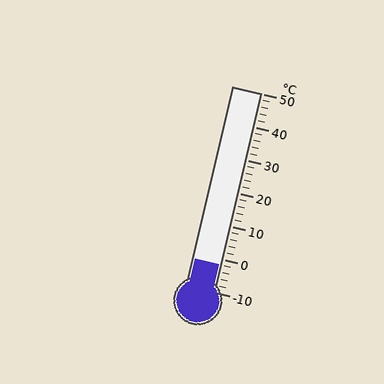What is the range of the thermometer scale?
The thermometer scale ranges from -10°C to 50°C.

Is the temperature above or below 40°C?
The temperature is below 40°C.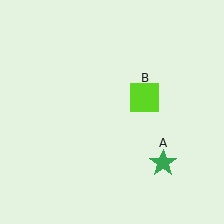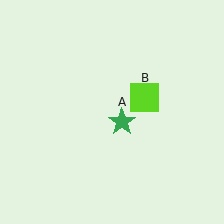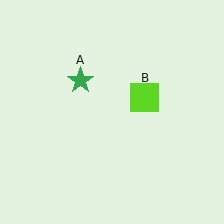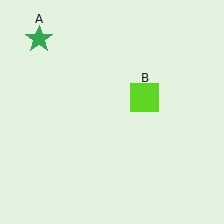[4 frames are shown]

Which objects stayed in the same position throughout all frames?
Lime square (object B) remained stationary.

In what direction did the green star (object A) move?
The green star (object A) moved up and to the left.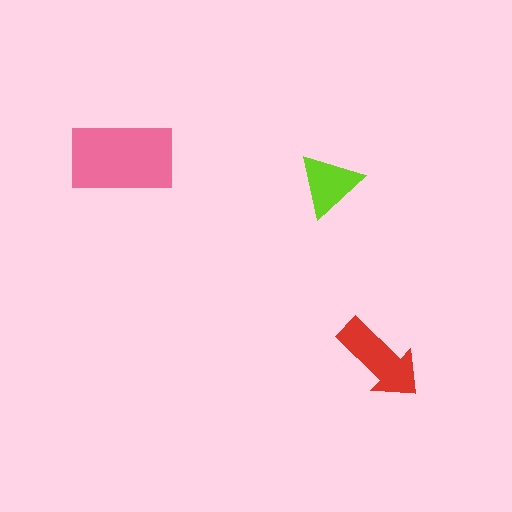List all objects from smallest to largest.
The lime triangle, the red arrow, the pink rectangle.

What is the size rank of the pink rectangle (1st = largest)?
1st.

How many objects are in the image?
There are 3 objects in the image.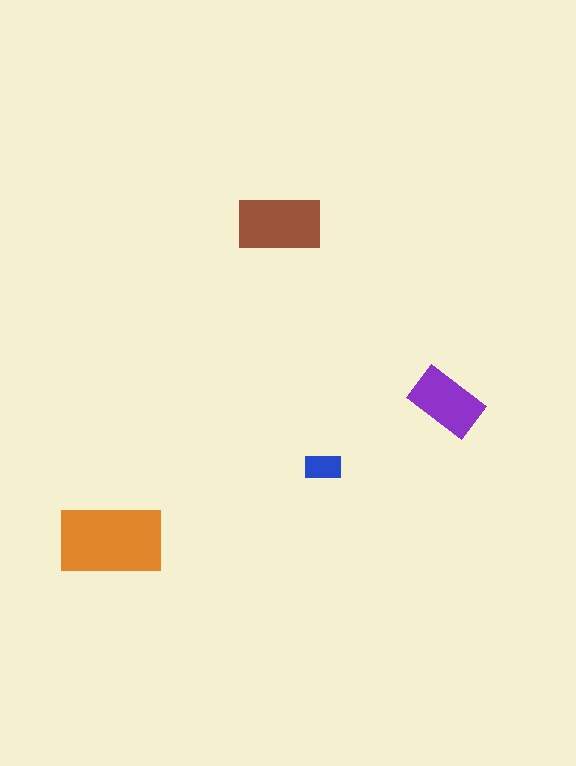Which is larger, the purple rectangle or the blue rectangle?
The purple one.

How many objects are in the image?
There are 4 objects in the image.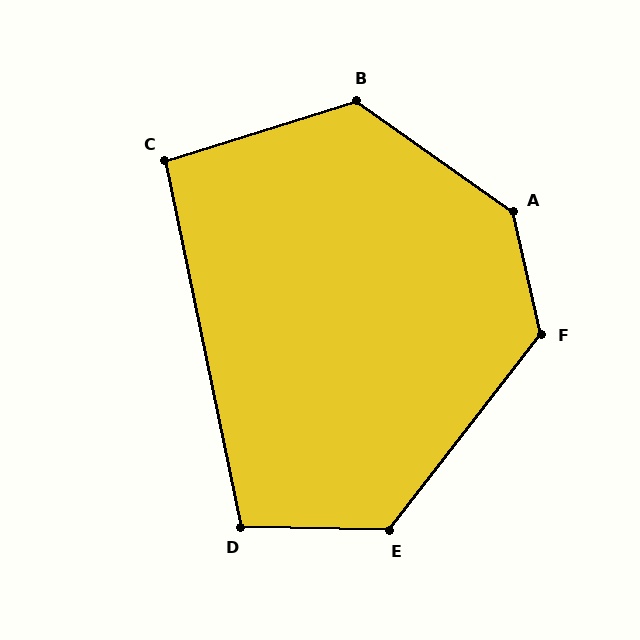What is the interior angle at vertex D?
Approximately 103 degrees (obtuse).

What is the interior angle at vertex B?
Approximately 127 degrees (obtuse).